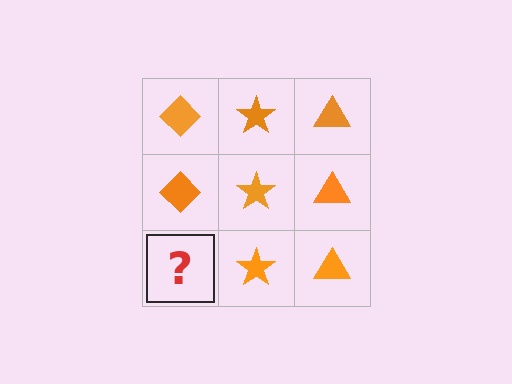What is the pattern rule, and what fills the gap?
The rule is that each column has a consistent shape. The gap should be filled with an orange diamond.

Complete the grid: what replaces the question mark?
The question mark should be replaced with an orange diamond.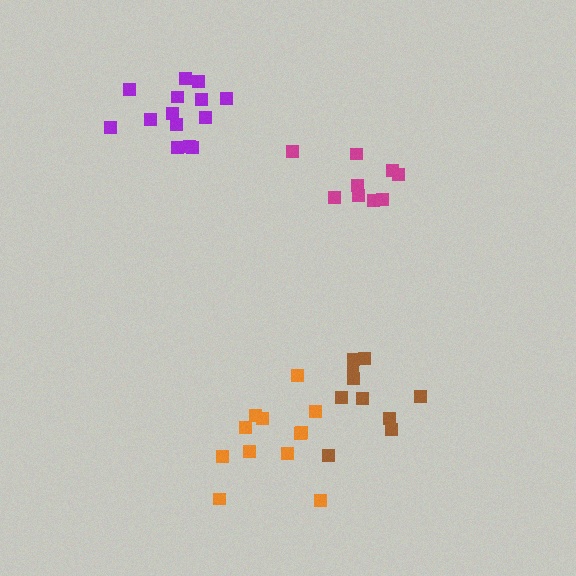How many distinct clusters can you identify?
There are 4 distinct clusters.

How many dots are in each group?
Group 1: 10 dots, Group 2: 9 dots, Group 3: 14 dots, Group 4: 12 dots (45 total).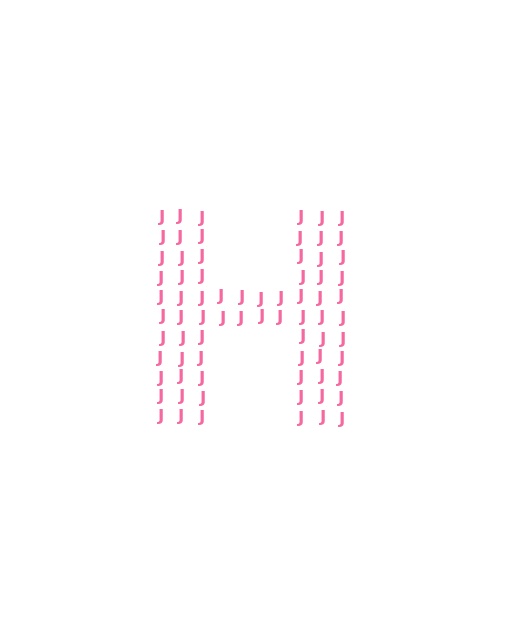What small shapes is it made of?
It is made of small letter J's.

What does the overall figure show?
The overall figure shows the letter H.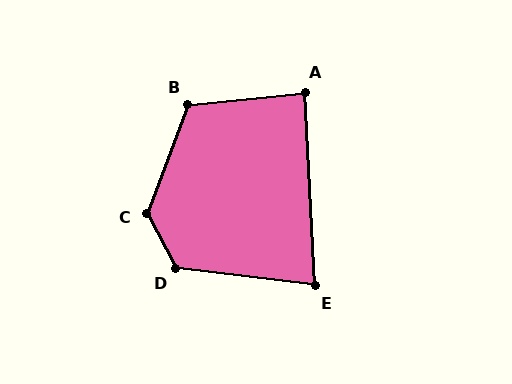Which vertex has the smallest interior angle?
E, at approximately 80 degrees.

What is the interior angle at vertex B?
Approximately 116 degrees (obtuse).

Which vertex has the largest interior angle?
C, at approximately 132 degrees.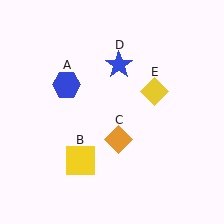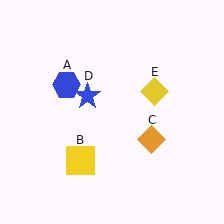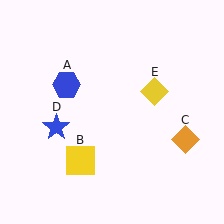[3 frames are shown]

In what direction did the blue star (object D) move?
The blue star (object D) moved down and to the left.